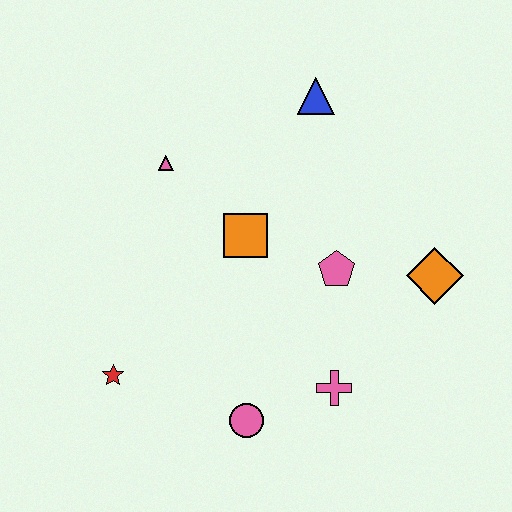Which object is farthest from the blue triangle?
The red star is farthest from the blue triangle.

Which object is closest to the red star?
The pink circle is closest to the red star.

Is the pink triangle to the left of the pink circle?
Yes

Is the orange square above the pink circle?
Yes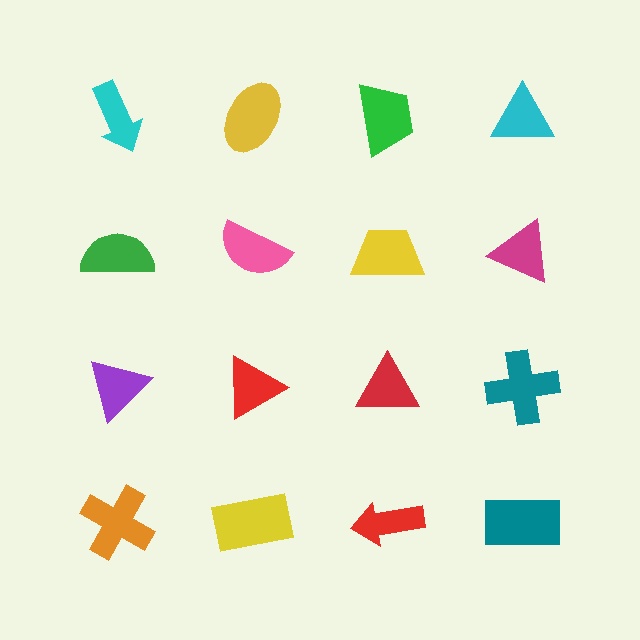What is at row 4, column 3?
A red arrow.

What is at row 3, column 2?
A red triangle.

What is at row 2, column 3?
A yellow trapezoid.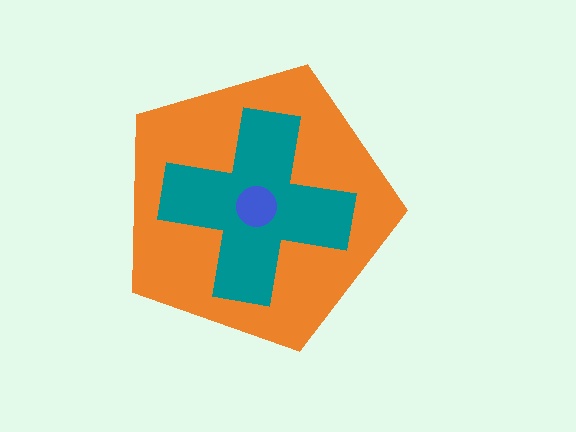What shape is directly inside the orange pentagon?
The teal cross.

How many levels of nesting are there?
3.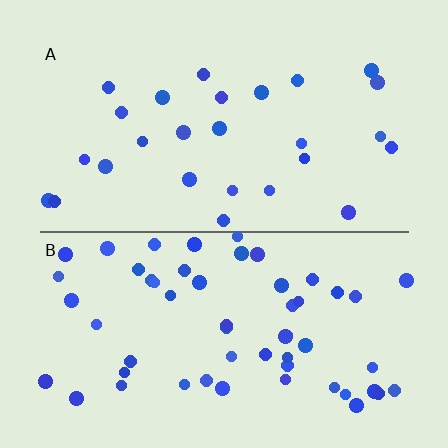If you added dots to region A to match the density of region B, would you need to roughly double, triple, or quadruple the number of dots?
Approximately double.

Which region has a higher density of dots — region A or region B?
B (the bottom).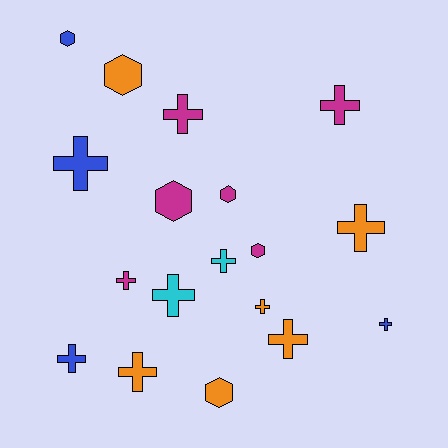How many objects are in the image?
There are 18 objects.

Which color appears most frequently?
Orange, with 6 objects.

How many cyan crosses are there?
There are 2 cyan crosses.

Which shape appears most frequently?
Cross, with 12 objects.